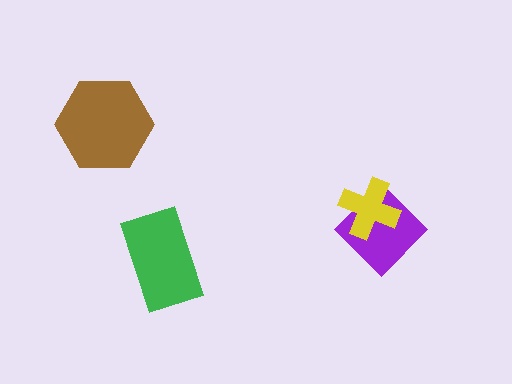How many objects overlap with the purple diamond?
1 object overlaps with the purple diamond.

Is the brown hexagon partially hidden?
No, no other shape covers it.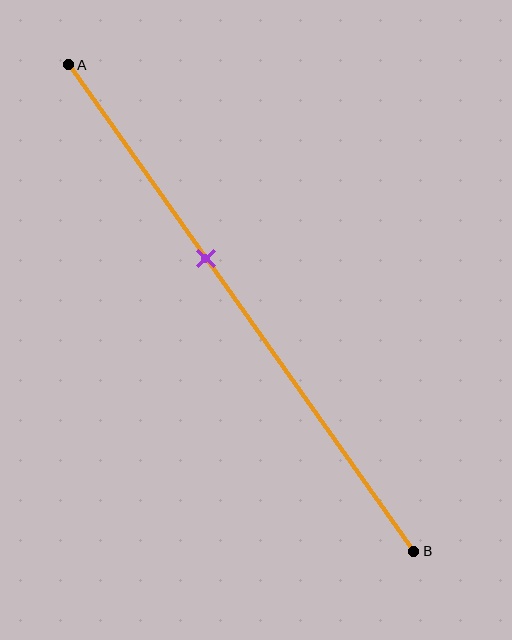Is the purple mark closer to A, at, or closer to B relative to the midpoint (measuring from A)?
The purple mark is closer to point A than the midpoint of segment AB.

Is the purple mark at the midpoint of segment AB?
No, the mark is at about 40% from A, not at the 50% midpoint.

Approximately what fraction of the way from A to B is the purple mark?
The purple mark is approximately 40% of the way from A to B.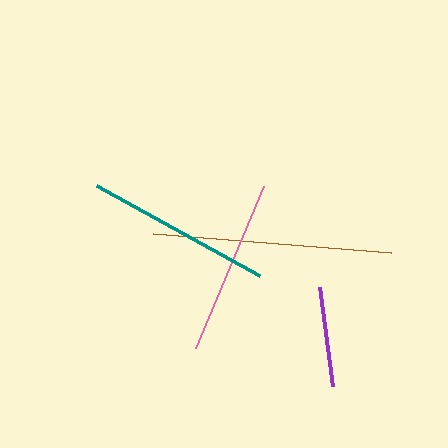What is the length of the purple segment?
The purple segment is approximately 99 pixels long.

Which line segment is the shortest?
The purple line is the shortest at approximately 99 pixels.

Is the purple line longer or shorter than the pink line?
The pink line is longer than the purple line.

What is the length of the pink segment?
The pink segment is approximately 176 pixels long.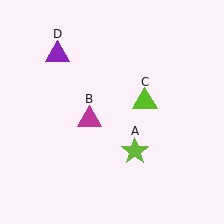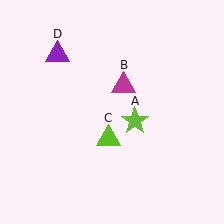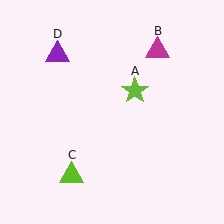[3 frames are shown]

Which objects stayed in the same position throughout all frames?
Purple triangle (object D) remained stationary.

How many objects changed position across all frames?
3 objects changed position: lime star (object A), magenta triangle (object B), lime triangle (object C).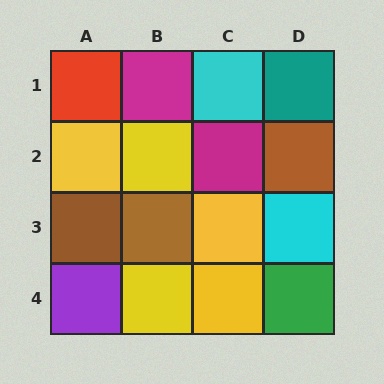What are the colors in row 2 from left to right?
Yellow, yellow, magenta, brown.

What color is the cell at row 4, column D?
Green.